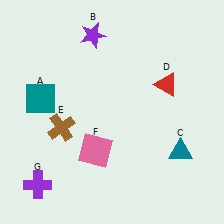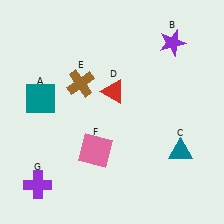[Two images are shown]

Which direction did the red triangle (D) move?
The red triangle (D) moved left.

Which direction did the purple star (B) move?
The purple star (B) moved right.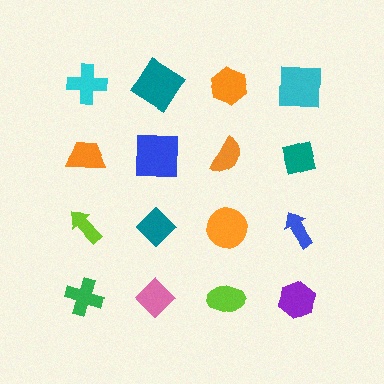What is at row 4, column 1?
A green cross.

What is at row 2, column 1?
An orange trapezoid.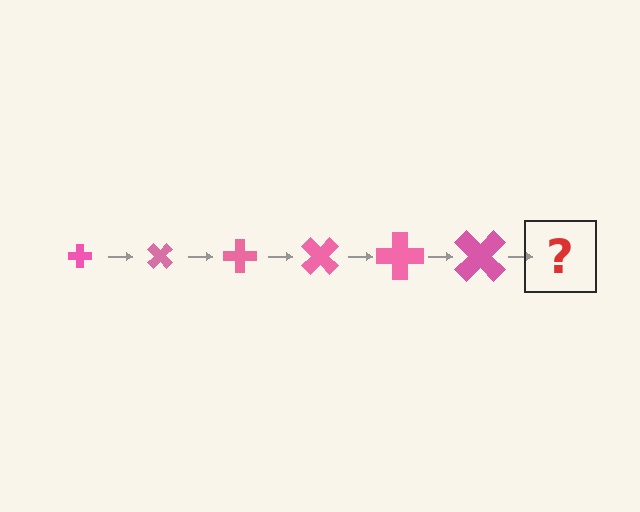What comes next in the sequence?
The next element should be a cross, larger than the previous one and rotated 270 degrees from the start.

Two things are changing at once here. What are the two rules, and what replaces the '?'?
The two rules are that the cross grows larger each step and it rotates 45 degrees each step. The '?' should be a cross, larger than the previous one and rotated 270 degrees from the start.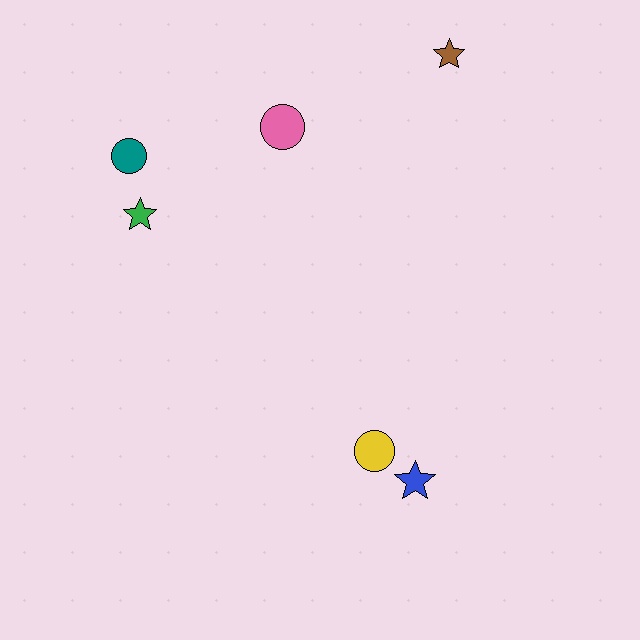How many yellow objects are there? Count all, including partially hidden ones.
There is 1 yellow object.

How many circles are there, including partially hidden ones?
There are 3 circles.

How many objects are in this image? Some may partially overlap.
There are 6 objects.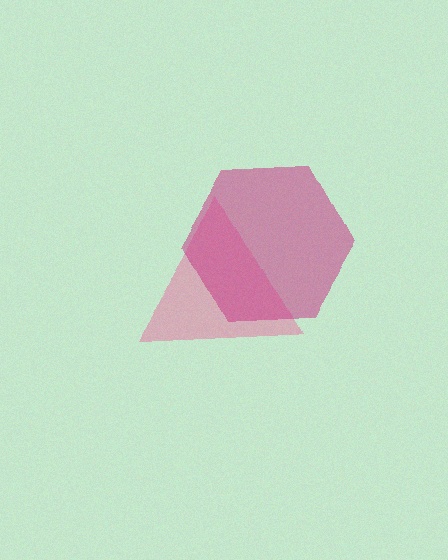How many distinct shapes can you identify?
There are 2 distinct shapes: a pink triangle, a magenta hexagon.